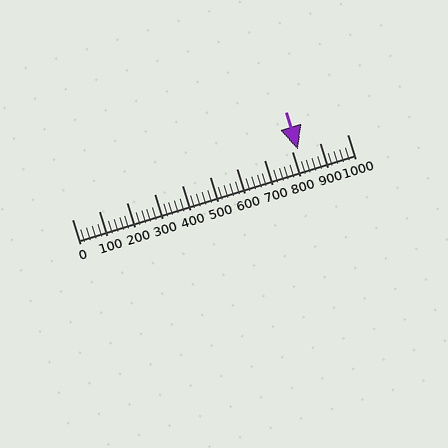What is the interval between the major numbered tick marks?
The major tick marks are spaced 100 units apart.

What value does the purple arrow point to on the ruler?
The purple arrow points to approximately 820.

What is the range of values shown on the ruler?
The ruler shows values from 0 to 1000.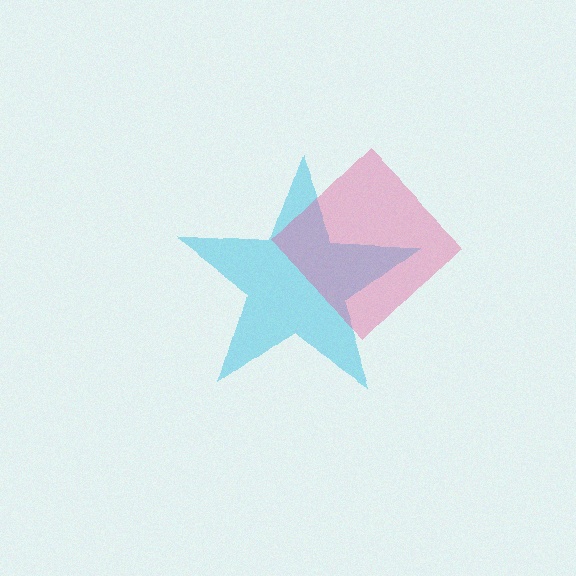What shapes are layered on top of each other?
The layered shapes are: a cyan star, a pink diamond.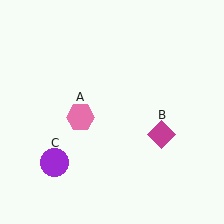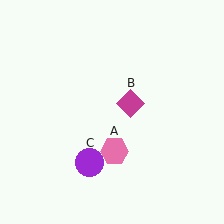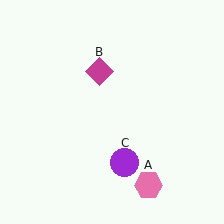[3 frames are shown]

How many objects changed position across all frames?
3 objects changed position: pink hexagon (object A), magenta diamond (object B), purple circle (object C).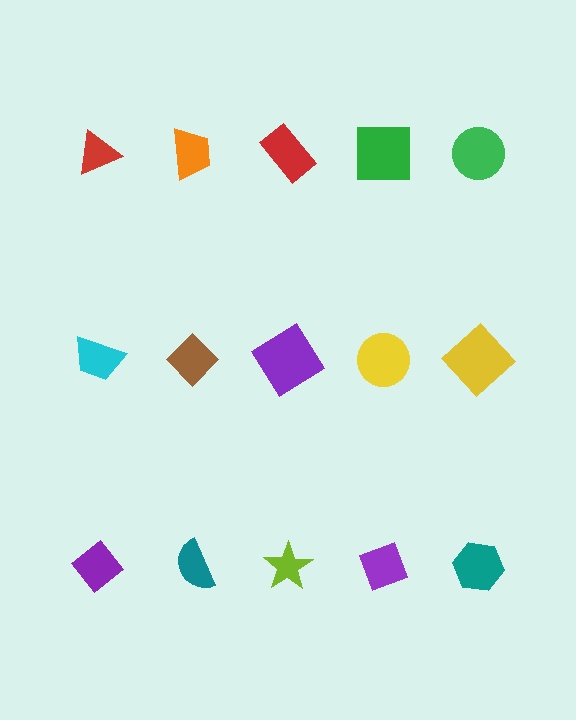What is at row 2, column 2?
A brown diamond.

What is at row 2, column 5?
A yellow diamond.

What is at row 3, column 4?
A purple diamond.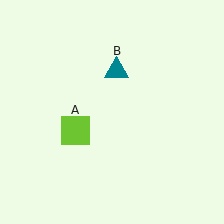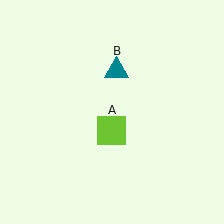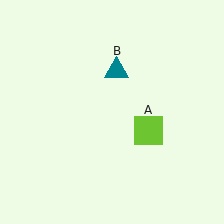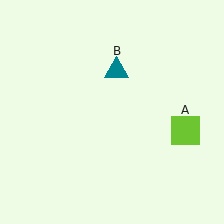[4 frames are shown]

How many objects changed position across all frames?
1 object changed position: lime square (object A).